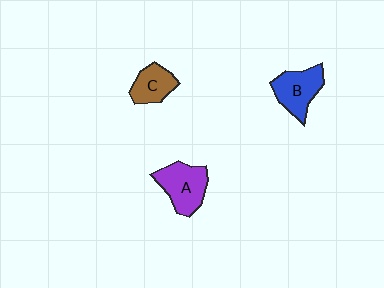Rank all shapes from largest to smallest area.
From largest to smallest: A (purple), B (blue), C (brown).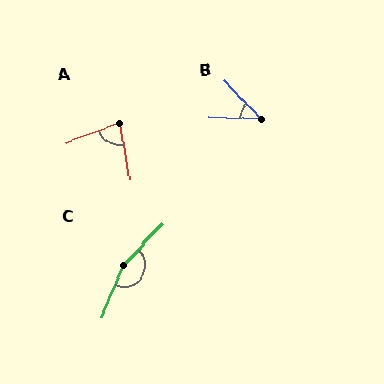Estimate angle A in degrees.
Approximately 79 degrees.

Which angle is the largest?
C, at approximately 159 degrees.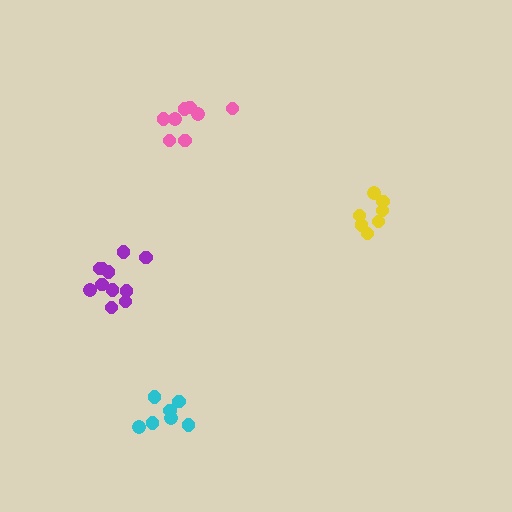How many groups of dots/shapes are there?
There are 4 groups.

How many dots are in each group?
Group 1: 8 dots, Group 2: 7 dots, Group 3: 11 dots, Group 4: 8 dots (34 total).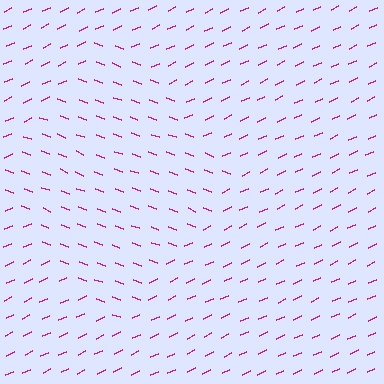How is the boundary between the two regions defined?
The boundary is defined purely by a change in line orientation (approximately 45 degrees difference). All lines are the same color and thickness.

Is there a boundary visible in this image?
Yes, there is a texture boundary formed by a change in line orientation.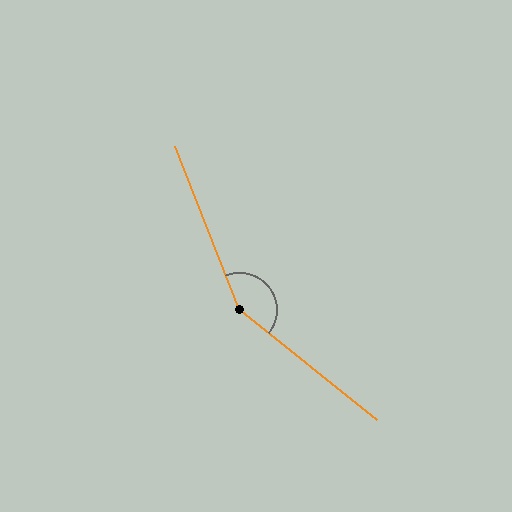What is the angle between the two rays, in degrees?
Approximately 150 degrees.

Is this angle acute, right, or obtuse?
It is obtuse.